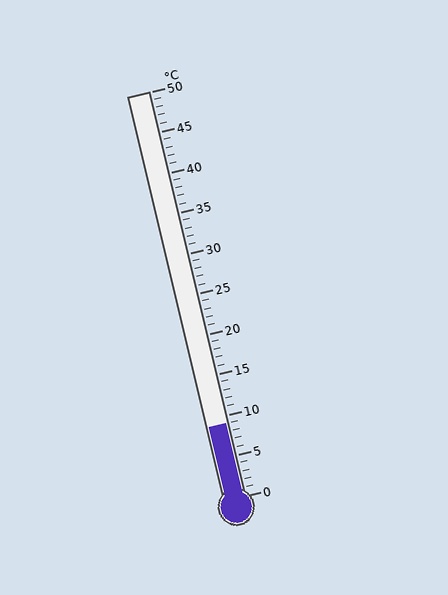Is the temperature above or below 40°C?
The temperature is below 40°C.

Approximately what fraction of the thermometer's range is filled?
The thermometer is filled to approximately 20% of its range.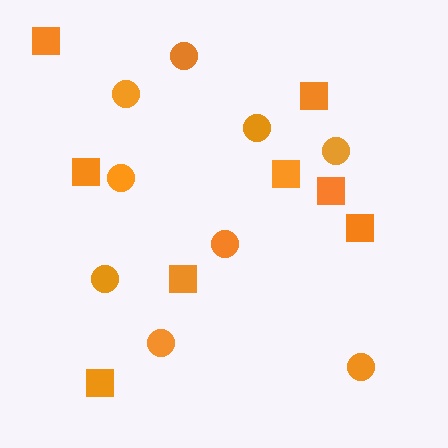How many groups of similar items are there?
There are 2 groups: one group of squares (8) and one group of circles (9).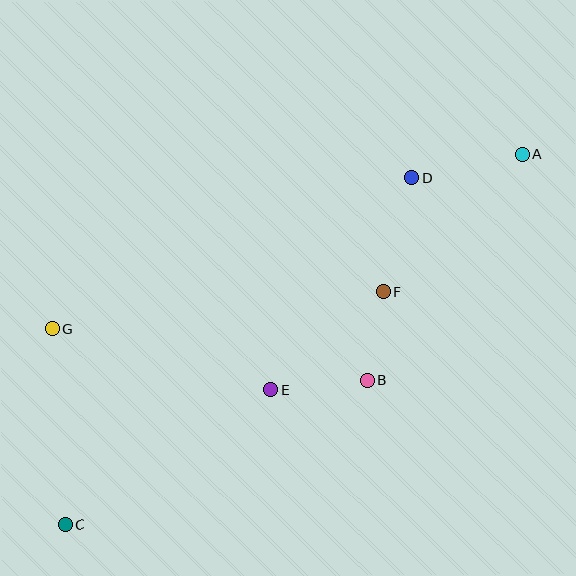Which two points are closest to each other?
Points B and F are closest to each other.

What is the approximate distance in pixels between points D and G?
The distance between D and G is approximately 390 pixels.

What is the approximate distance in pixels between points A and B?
The distance between A and B is approximately 275 pixels.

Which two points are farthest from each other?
Points A and C are farthest from each other.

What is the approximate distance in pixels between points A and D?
The distance between A and D is approximately 113 pixels.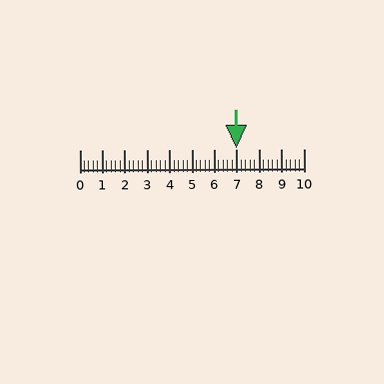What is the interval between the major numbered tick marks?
The major tick marks are spaced 1 units apart.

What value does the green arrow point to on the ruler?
The green arrow points to approximately 7.0.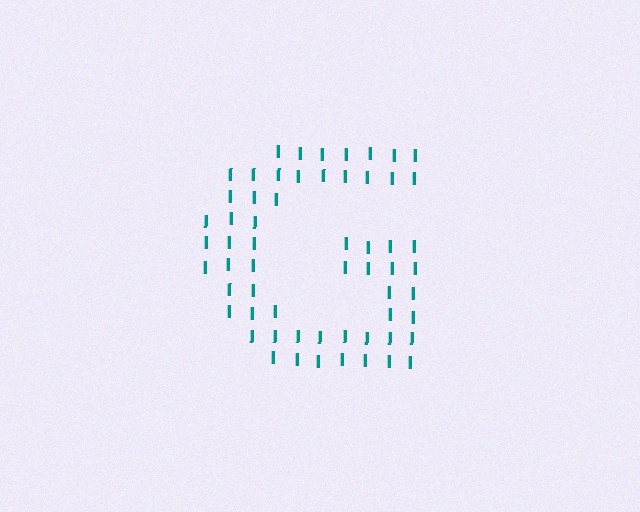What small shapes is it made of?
It is made of small letter I's.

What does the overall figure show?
The overall figure shows the letter G.